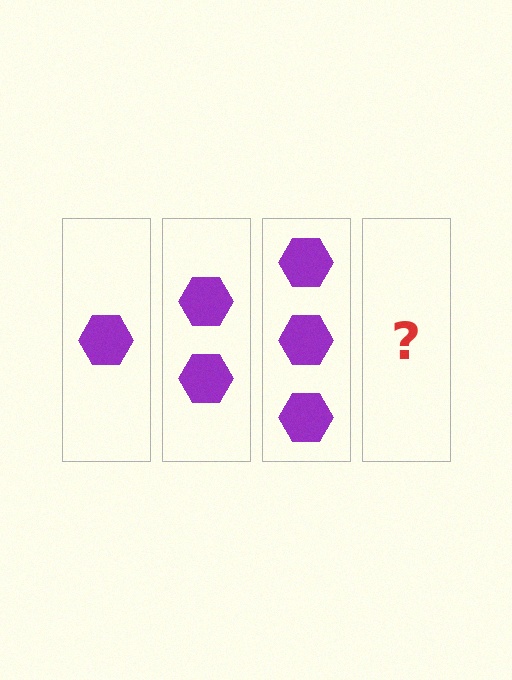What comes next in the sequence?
The next element should be 4 hexagons.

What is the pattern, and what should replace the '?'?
The pattern is that each step adds one more hexagon. The '?' should be 4 hexagons.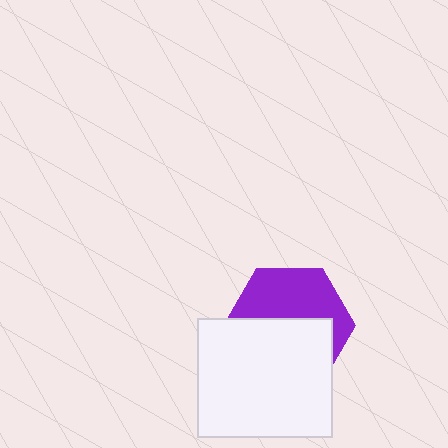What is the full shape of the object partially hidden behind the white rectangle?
The partially hidden object is a purple hexagon.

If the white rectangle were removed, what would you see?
You would see the complete purple hexagon.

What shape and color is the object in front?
The object in front is a white rectangle.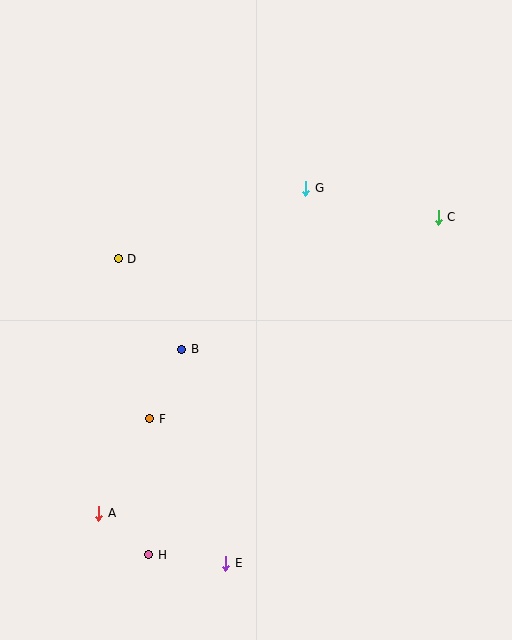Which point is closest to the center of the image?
Point B at (182, 349) is closest to the center.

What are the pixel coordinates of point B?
Point B is at (182, 349).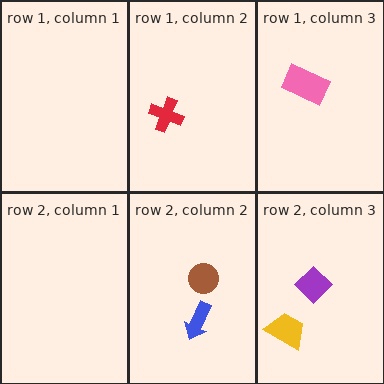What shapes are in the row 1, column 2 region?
The red cross.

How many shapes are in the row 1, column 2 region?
1.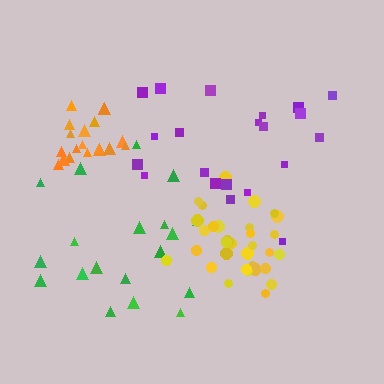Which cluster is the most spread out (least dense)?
Green.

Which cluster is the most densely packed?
Yellow.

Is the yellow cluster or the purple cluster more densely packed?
Yellow.